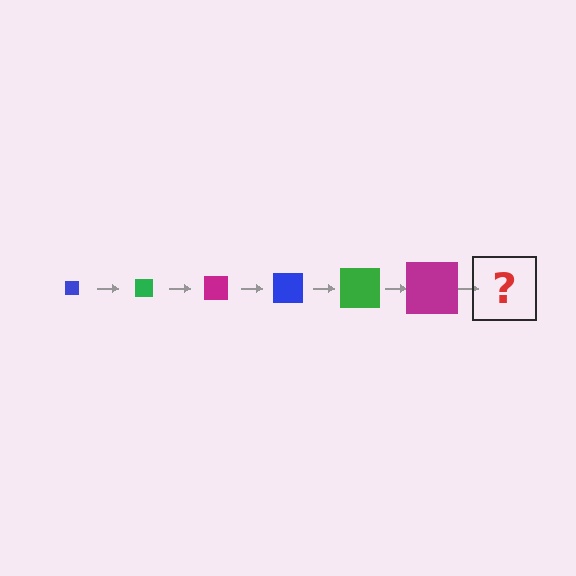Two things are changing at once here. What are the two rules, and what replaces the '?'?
The two rules are that the square grows larger each step and the color cycles through blue, green, and magenta. The '?' should be a blue square, larger than the previous one.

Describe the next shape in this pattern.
It should be a blue square, larger than the previous one.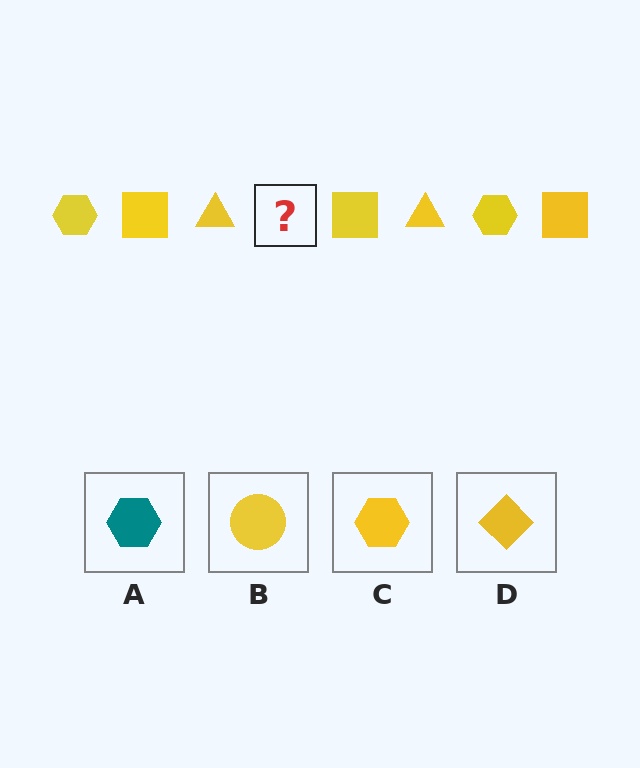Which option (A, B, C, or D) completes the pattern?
C.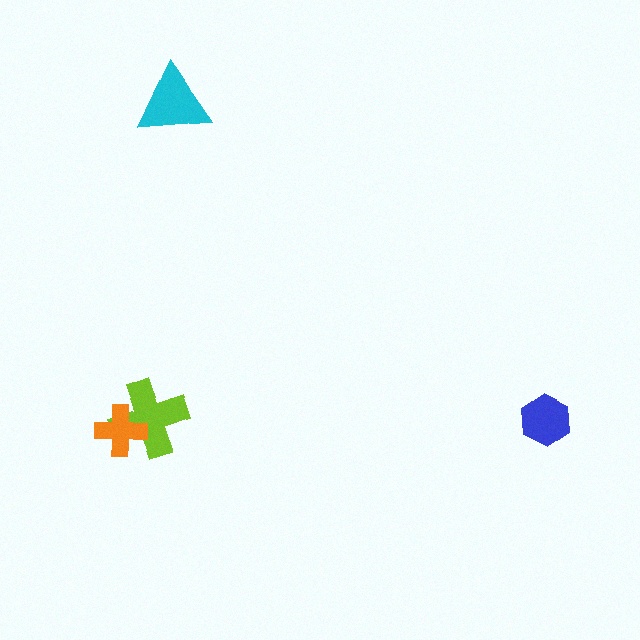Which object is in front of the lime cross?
The orange cross is in front of the lime cross.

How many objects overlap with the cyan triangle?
0 objects overlap with the cyan triangle.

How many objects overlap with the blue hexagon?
0 objects overlap with the blue hexagon.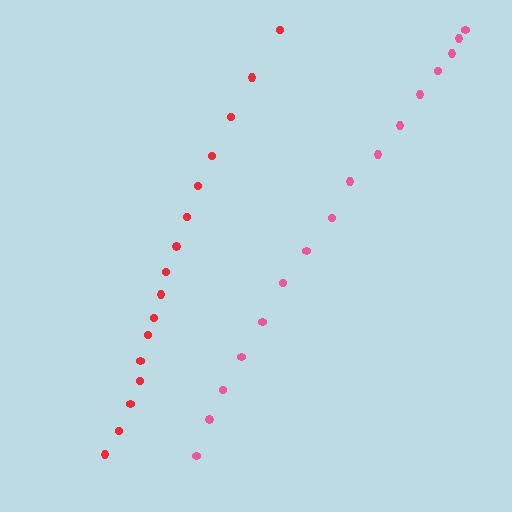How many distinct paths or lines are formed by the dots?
There are 2 distinct paths.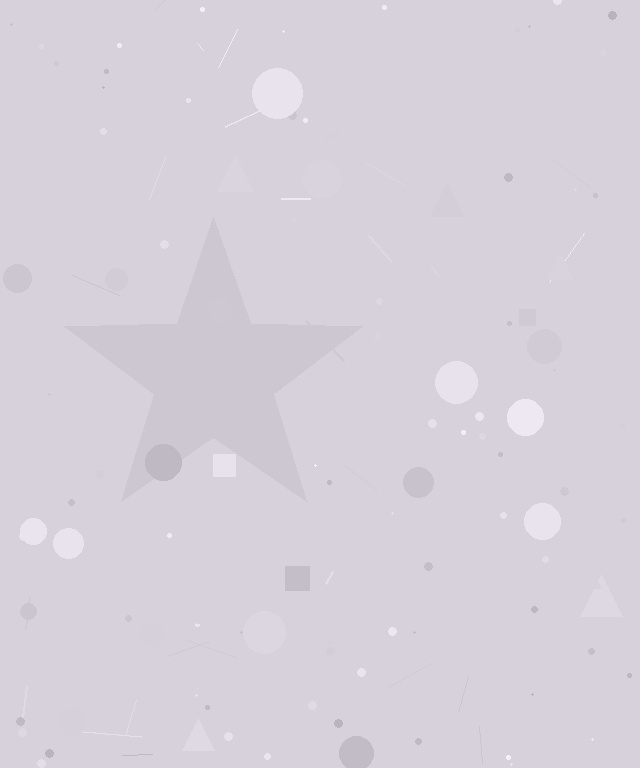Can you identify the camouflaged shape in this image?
The camouflaged shape is a star.